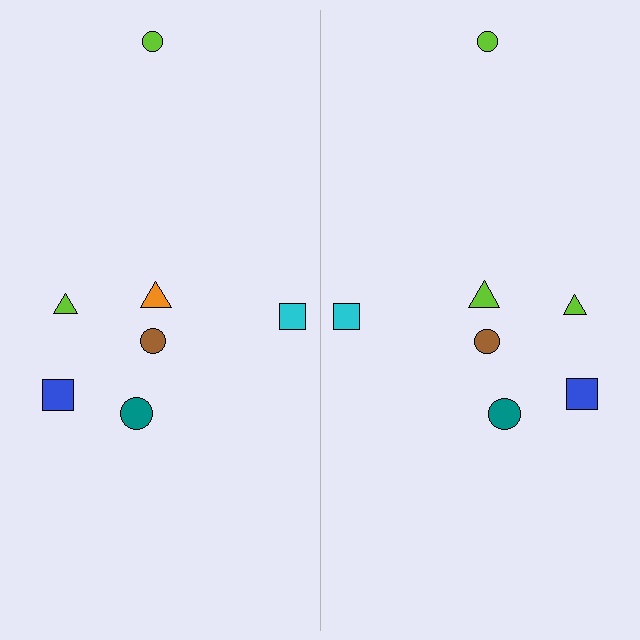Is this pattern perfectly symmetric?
No, the pattern is not perfectly symmetric. The lime triangle on the right side breaks the symmetry — its mirror counterpart is orange.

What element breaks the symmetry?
The lime triangle on the right side breaks the symmetry — its mirror counterpart is orange.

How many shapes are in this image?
There are 14 shapes in this image.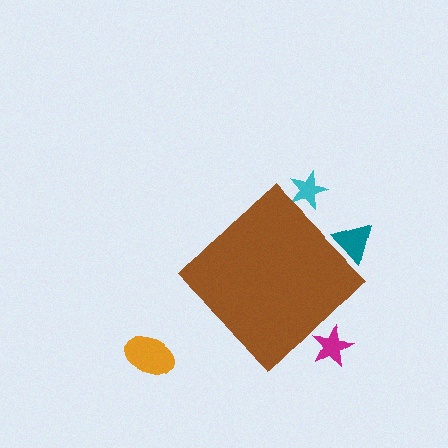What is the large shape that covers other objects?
A brown diamond.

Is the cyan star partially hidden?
Yes, the cyan star is partially hidden behind the brown diamond.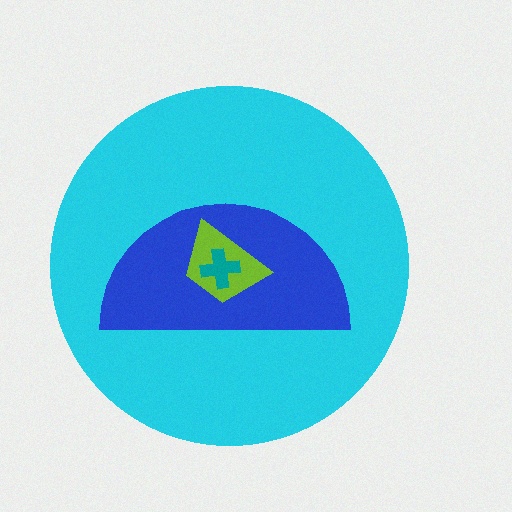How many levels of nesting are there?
4.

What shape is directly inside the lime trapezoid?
The teal cross.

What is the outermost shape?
The cyan circle.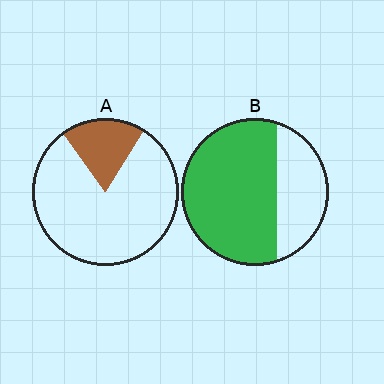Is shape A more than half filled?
No.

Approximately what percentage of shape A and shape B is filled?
A is approximately 20% and B is approximately 70%.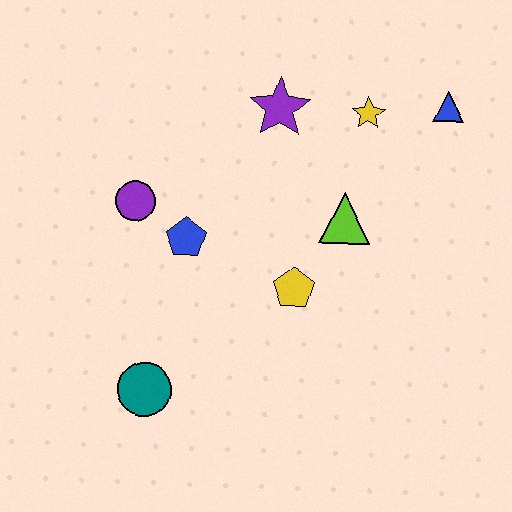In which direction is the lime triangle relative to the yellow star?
The lime triangle is below the yellow star.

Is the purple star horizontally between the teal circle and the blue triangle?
Yes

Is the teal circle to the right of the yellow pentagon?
No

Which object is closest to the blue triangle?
The yellow star is closest to the blue triangle.